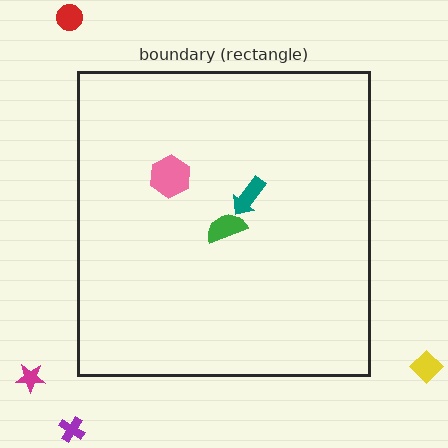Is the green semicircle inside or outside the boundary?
Inside.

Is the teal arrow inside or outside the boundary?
Inside.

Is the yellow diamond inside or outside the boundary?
Outside.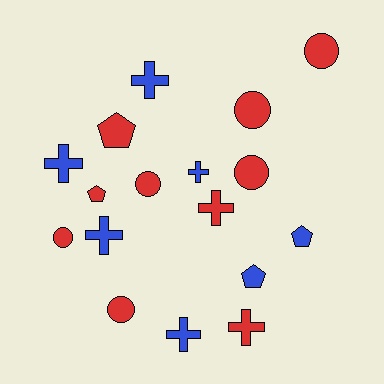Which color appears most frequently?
Red, with 10 objects.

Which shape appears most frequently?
Cross, with 7 objects.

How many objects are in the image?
There are 17 objects.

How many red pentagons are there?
There are 2 red pentagons.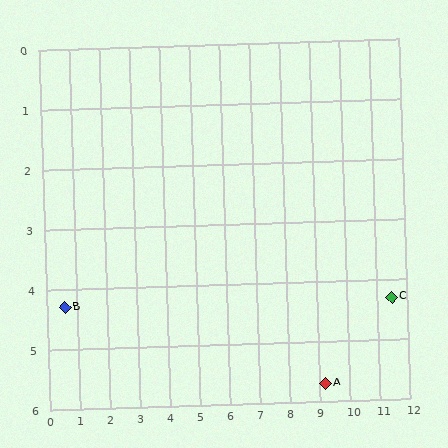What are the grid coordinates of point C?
Point C is at approximately (11.5, 4.3).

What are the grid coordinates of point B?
Point B is at approximately (0.6, 4.3).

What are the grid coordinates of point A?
Point A is at approximately (9.2, 5.7).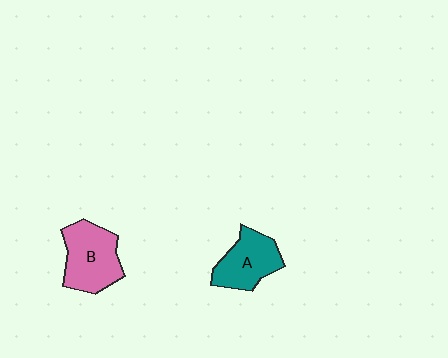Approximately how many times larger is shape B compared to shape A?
Approximately 1.2 times.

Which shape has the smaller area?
Shape A (teal).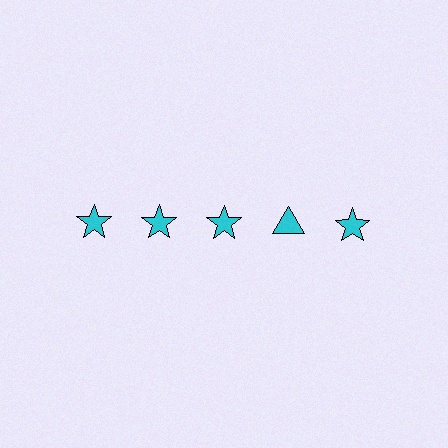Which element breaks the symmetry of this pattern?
The cyan triangle in the top row, second from right column breaks the symmetry. All other shapes are cyan stars.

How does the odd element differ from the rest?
It has a different shape: triangle instead of star.